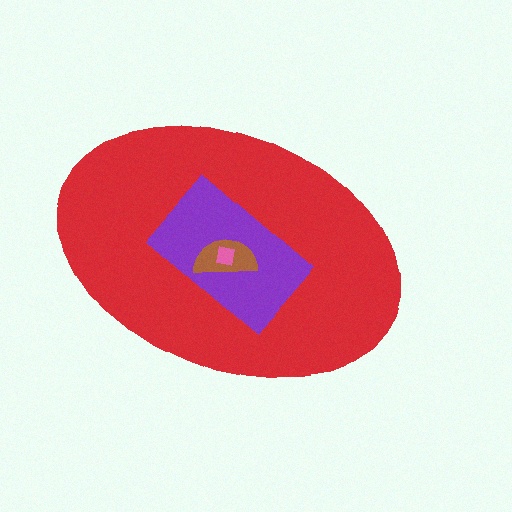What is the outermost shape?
The red ellipse.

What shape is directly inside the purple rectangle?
The brown semicircle.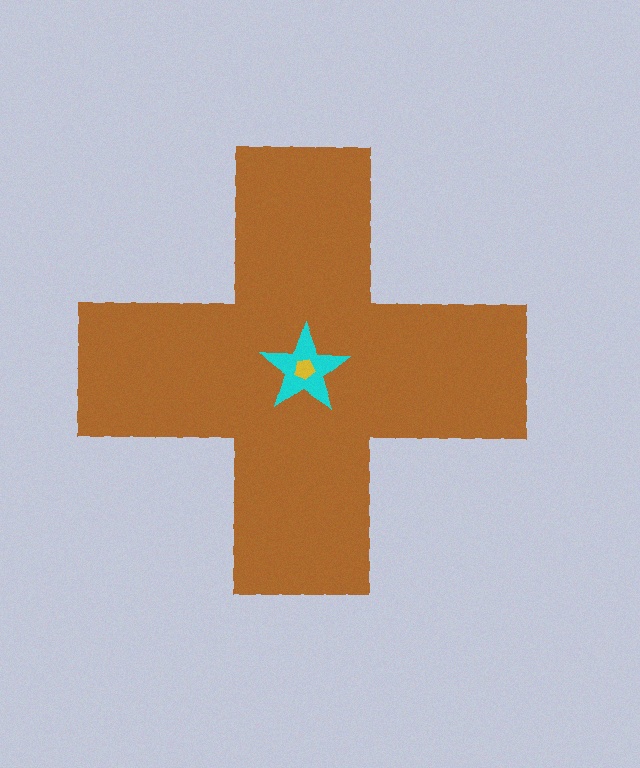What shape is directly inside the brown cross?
The cyan star.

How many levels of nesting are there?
3.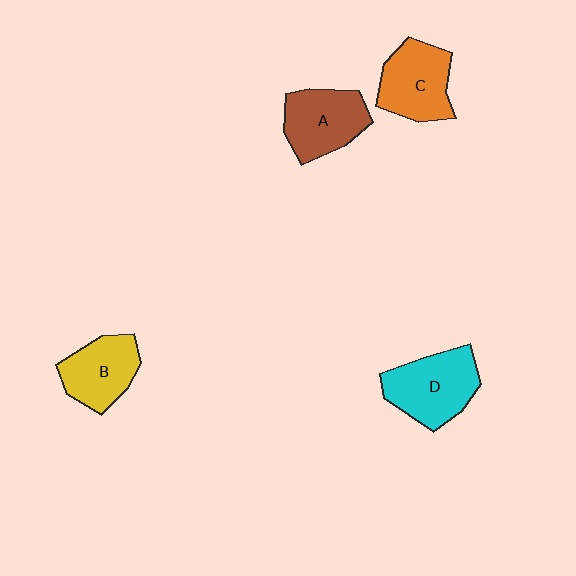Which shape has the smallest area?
Shape B (yellow).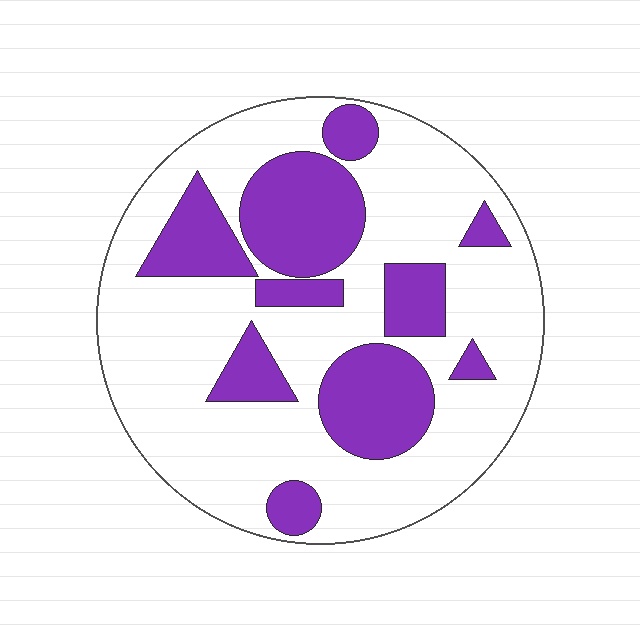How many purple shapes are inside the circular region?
10.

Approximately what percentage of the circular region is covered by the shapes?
Approximately 30%.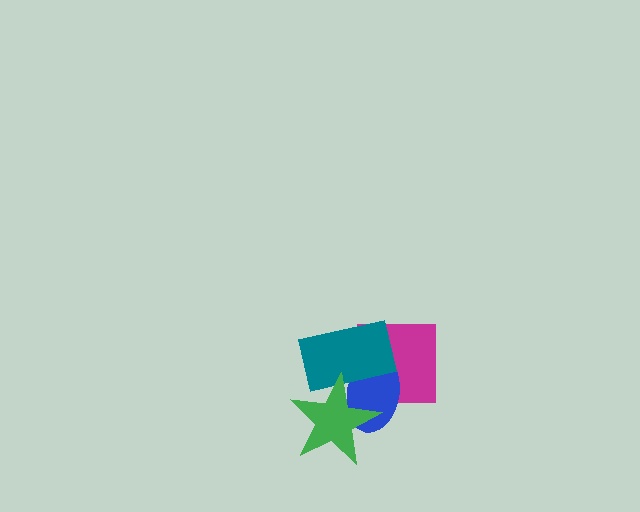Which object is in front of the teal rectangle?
The green star is in front of the teal rectangle.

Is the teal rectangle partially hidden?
Yes, it is partially covered by another shape.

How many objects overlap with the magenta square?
2 objects overlap with the magenta square.